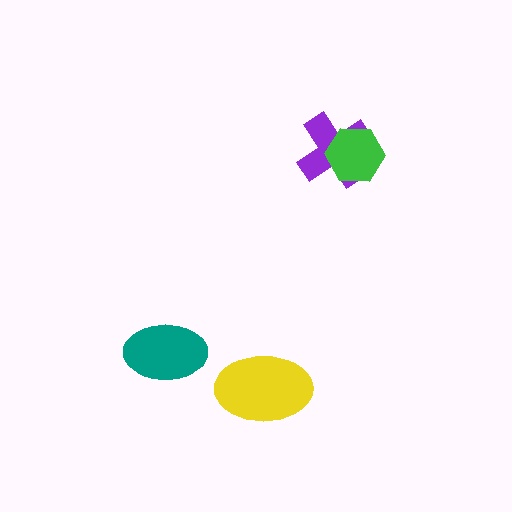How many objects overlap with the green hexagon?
1 object overlaps with the green hexagon.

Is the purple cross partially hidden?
Yes, it is partially covered by another shape.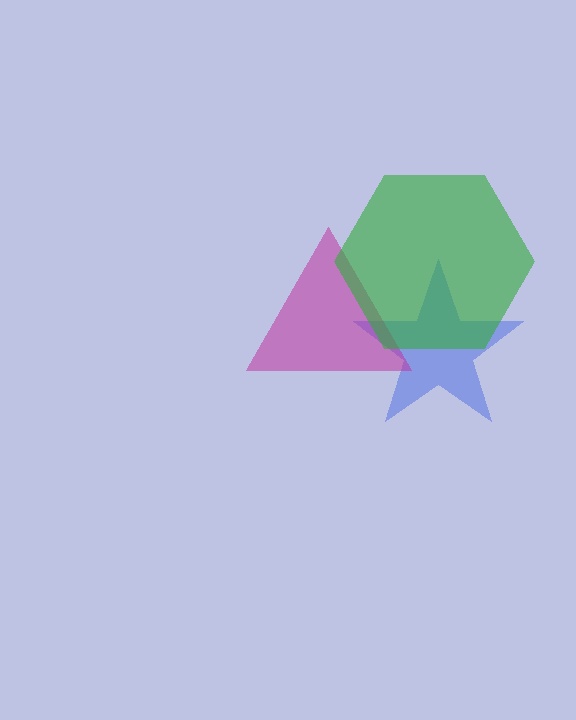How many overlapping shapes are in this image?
There are 3 overlapping shapes in the image.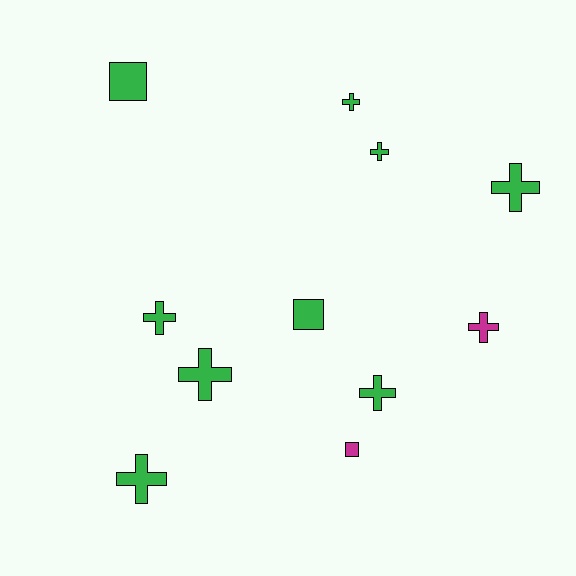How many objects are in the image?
There are 11 objects.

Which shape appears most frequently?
Cross, with 8 objects.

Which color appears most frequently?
Green, with 9 objects.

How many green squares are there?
There are 2 green squares.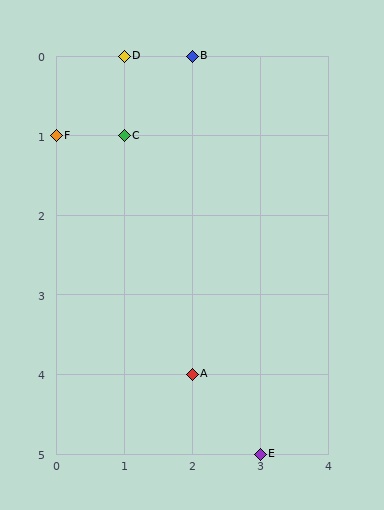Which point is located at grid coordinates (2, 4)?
Point A is at (2, 4).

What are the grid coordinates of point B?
Point B is at grid coordinates (2, 0).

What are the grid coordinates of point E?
Point E is at grid coordinates (3, 5).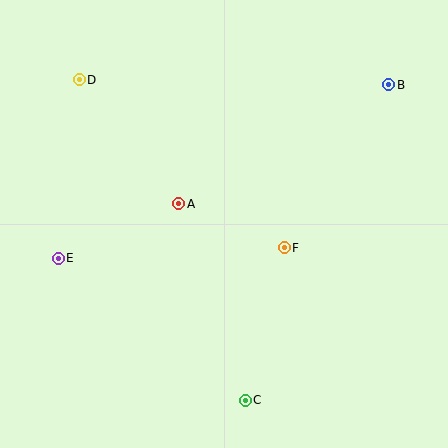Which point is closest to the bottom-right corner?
Point C is closest to the bottom-right corner.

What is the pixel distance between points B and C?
The distance between B and C is 346 pixels.